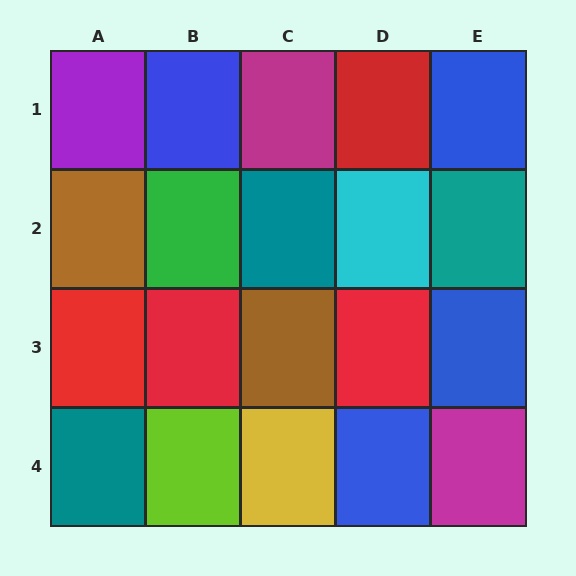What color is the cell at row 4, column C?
Yellow.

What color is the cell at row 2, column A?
Brown.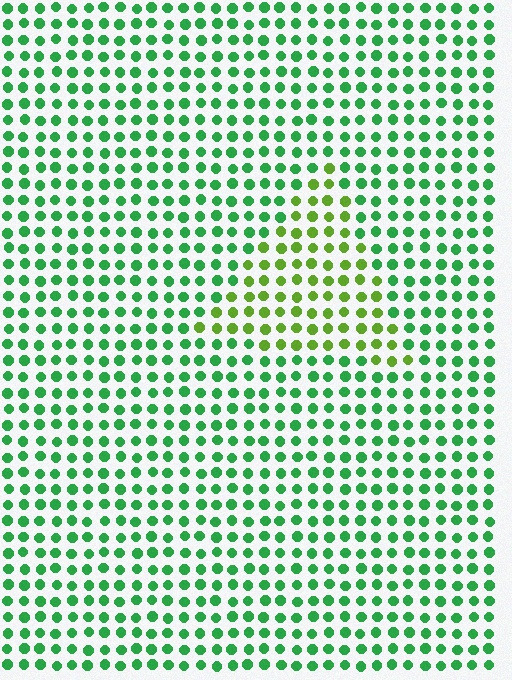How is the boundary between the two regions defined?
The boundary is defined purely by a slight shift in hue (about 39 degrees). Spacing, size, and orientation are identical on both sides.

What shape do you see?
I see a triangle.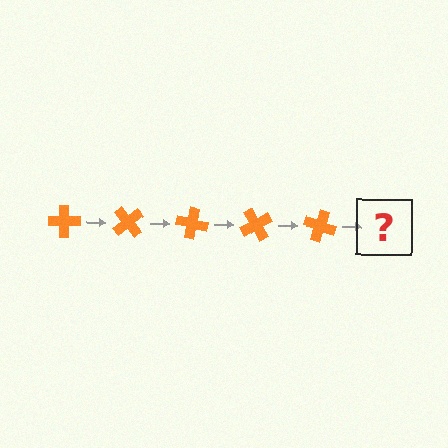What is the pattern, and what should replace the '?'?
The pattern is that the cross rotates 50 degrees each step. The '?' should be an orange cross rotated 250 degrees.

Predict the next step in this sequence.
The next step is an orange cross rotated 250 degrees.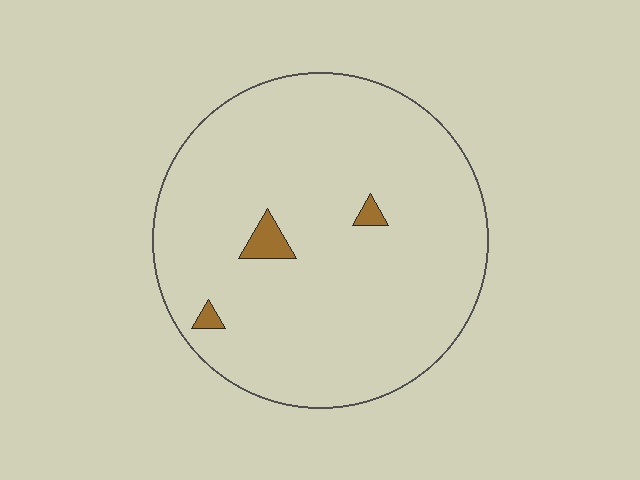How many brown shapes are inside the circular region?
3.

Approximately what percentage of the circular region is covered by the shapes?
Approximately 5%.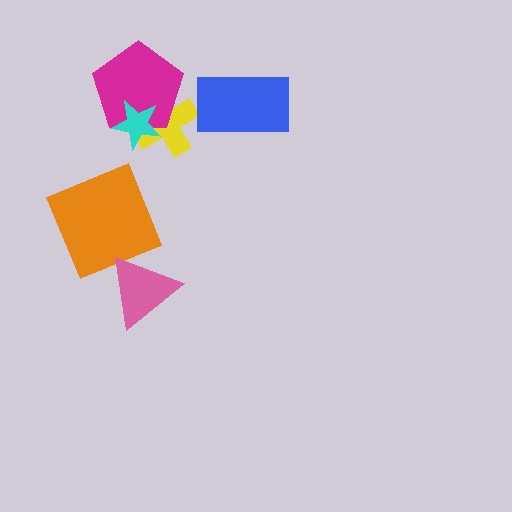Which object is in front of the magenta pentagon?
The cyan star is in front of the magenta pentagon.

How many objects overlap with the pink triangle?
0 objects overlap with the pink triangle.